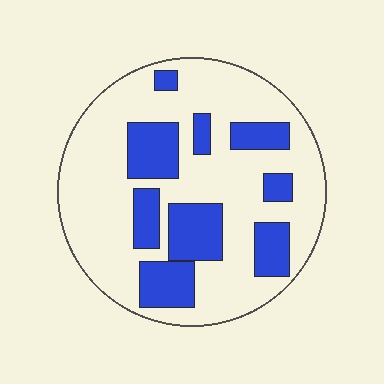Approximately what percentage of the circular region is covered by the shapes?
Approximately 30%.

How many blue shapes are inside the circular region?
9.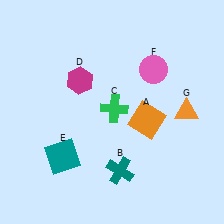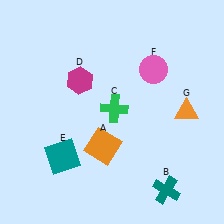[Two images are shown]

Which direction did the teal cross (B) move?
The teal cross (B) moved right.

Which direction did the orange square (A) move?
The orange square (A) moved left.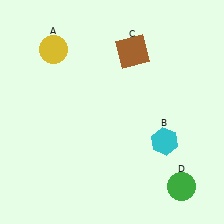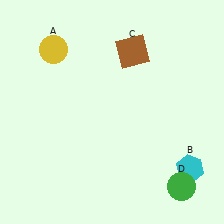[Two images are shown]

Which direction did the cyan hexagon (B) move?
The cyan hexagon (B) moved down.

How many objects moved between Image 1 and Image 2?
1 object moved between the two images.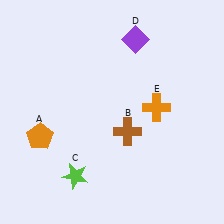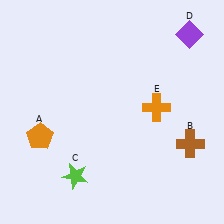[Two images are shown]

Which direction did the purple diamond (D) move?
The purple diamond (D) moved right.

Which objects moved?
The objects that moved are: the brown cross (B), the purple diamond (D).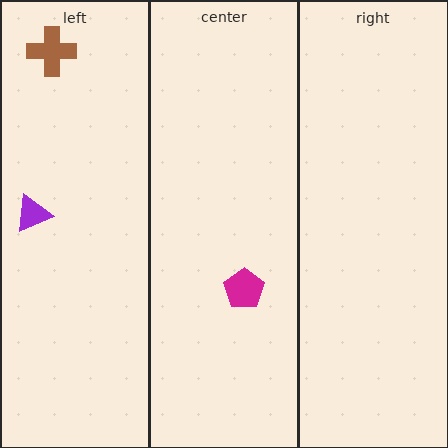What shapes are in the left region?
The brown cross, the purple triangle.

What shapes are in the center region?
The magenta pentagon.